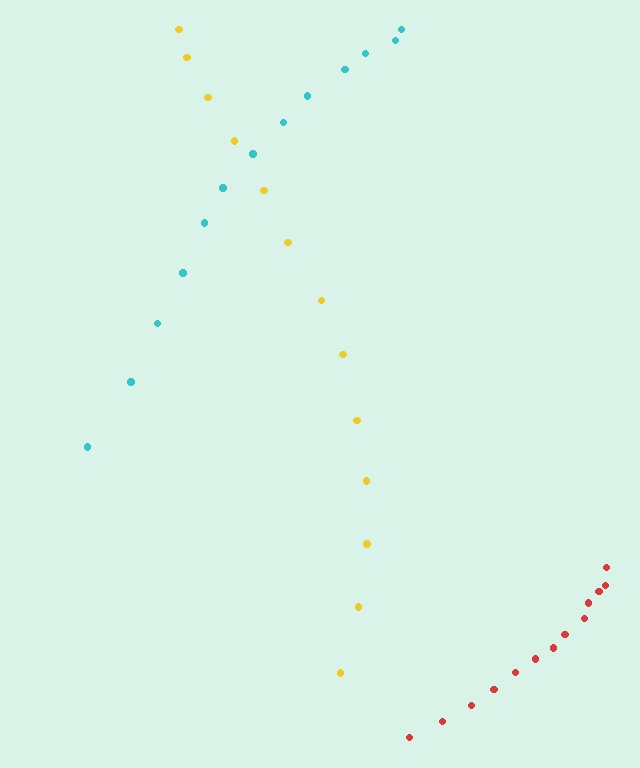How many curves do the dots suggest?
There are 3 distinct paths.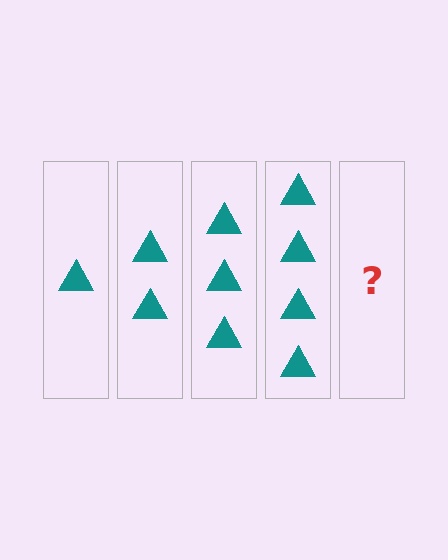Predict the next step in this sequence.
The next step is 5 triangles.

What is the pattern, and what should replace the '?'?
The pattern is that each step adds one more triangle. The '?' should be 5 triangles.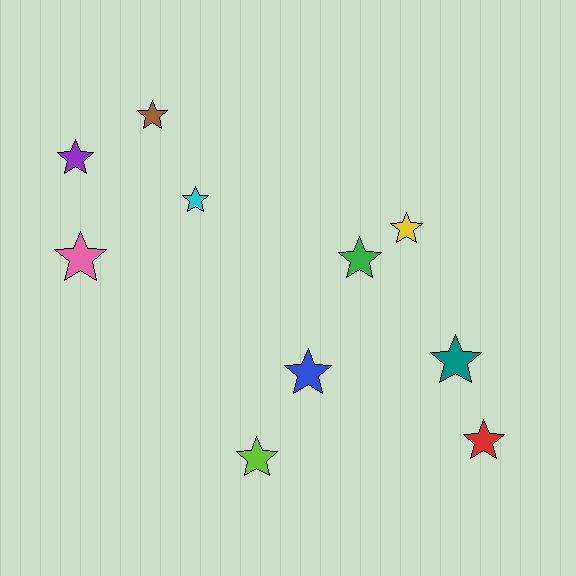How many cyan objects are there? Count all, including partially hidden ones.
There is 1 cyan object.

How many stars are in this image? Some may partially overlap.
There are 10 stars.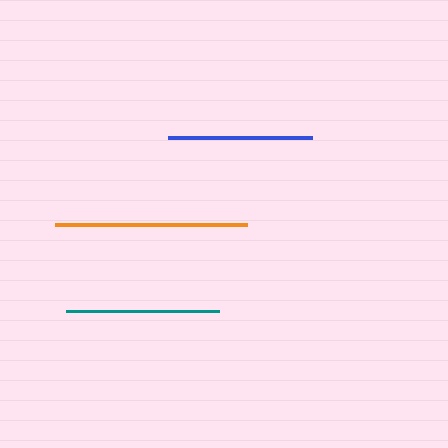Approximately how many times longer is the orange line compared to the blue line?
The orange line is approximately 1.3 times the length of the blue line.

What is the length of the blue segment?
The blue segment is approximately 145 pixels long.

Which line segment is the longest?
The orange line is the longest at approximately 193 pixels.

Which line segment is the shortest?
The blue line is the shortest at approximately 145 pixels.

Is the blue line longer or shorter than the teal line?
The teal line is longer than the blue line.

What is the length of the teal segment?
The teal segment is approximately 153 pixels long.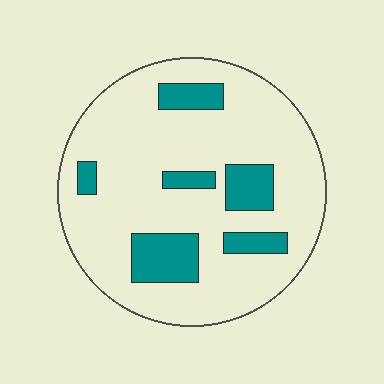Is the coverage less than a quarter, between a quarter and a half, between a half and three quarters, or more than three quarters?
Less than a quarter.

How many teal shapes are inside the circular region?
6.